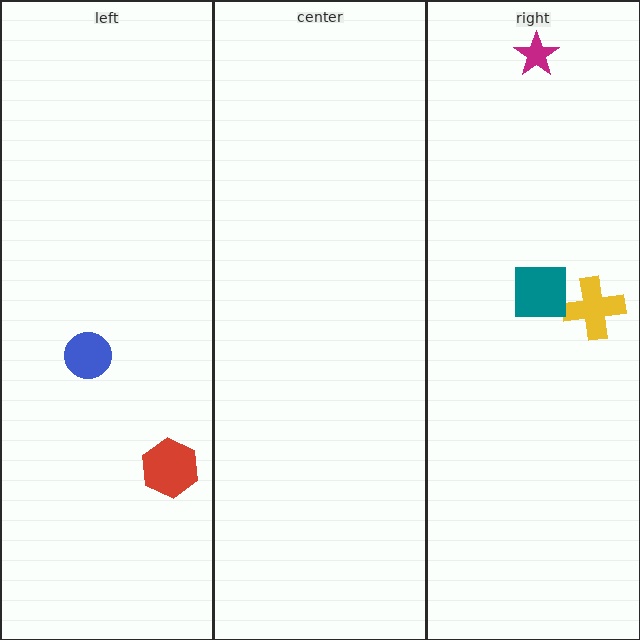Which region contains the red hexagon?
The left region.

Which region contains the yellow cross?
The right region.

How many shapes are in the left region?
2.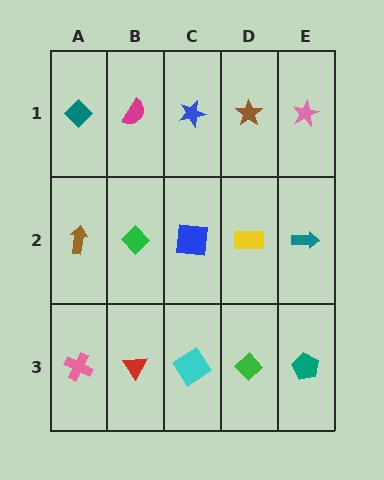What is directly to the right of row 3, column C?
A green diamond.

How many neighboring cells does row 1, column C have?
3.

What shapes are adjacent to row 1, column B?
A green diamond (row 2, column B), a teal diamond (row 1, column A), a blue star (row 1, column C).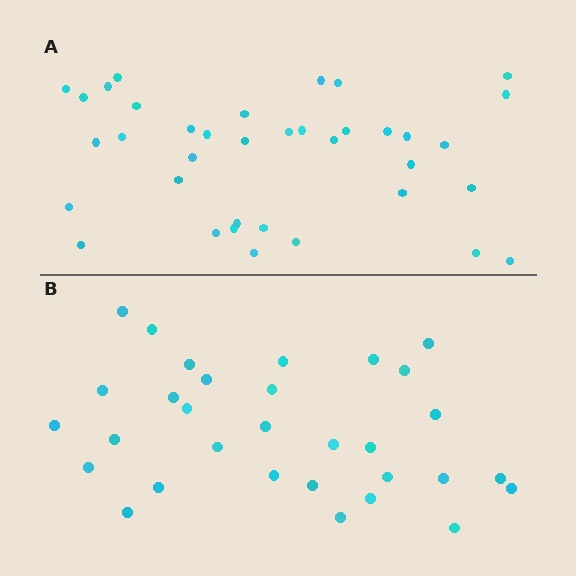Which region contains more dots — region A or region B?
Region A (the top region) has more dots.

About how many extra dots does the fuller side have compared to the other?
Region A has about 6 more dots than region B.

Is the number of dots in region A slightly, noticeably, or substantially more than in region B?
Region A has only slightly more — the two regions are fairly close. The ratio is roughly 1.2 to 1.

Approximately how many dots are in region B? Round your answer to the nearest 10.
About 30 dots. (The exact count is 31, which rounds to 30.)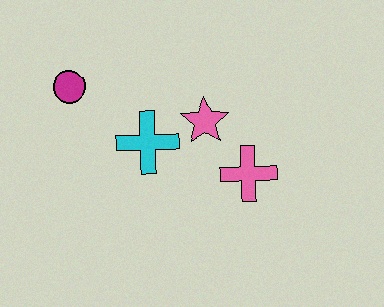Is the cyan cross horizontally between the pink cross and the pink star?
No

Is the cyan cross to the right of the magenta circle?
Yes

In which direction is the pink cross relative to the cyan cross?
The pink cross is to the right of the cyan cross.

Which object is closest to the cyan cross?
The pink star is closest to the cyan cross.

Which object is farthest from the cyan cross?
The pink cross is farthest from the cyan cross.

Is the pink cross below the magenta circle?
Yes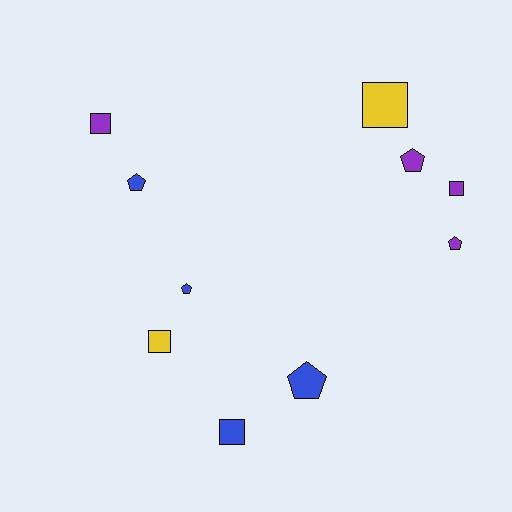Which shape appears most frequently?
Square, with 5 objects.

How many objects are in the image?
There are 10 objects.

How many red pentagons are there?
There are no red pentagons.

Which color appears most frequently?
Blue, with 4 objects.